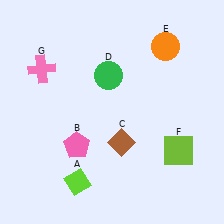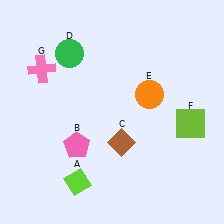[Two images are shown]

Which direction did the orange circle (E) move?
The orange circle (E) moved down.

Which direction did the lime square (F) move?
The lime square (F) moved up.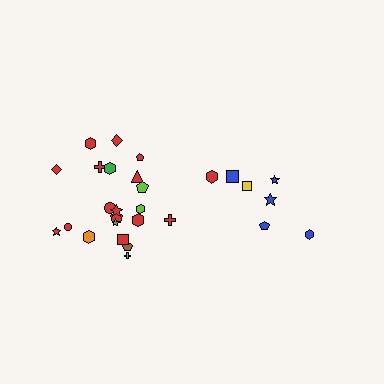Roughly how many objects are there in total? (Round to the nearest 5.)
Roughly 30 objects in total.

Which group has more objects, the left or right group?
The left group.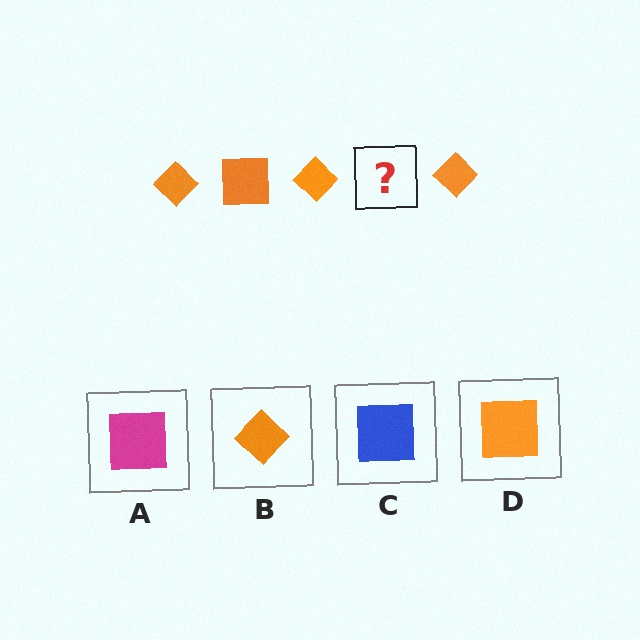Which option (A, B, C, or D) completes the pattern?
D.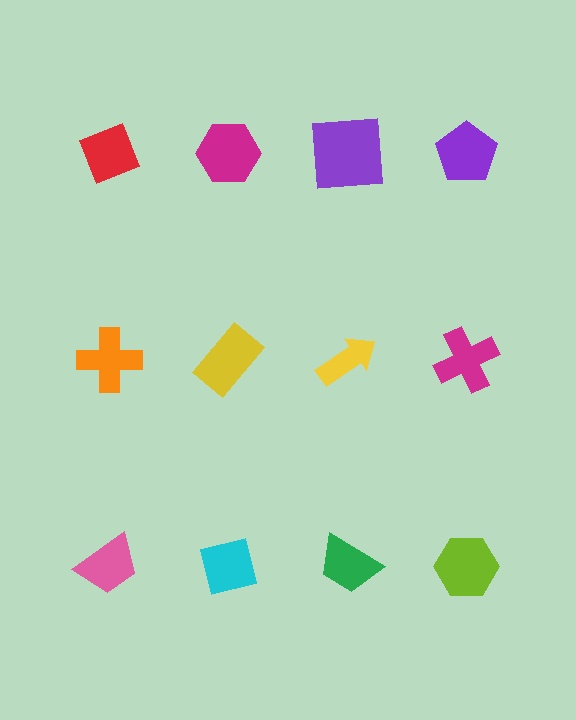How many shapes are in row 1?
4 shapes.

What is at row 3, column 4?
A lime hexagon.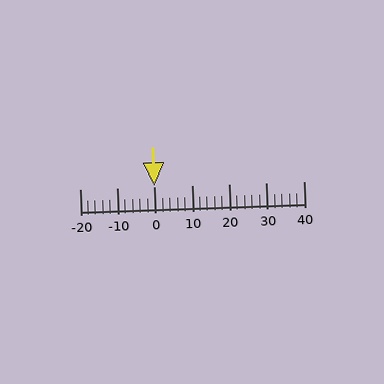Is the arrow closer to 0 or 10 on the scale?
The arrow is closer to 0.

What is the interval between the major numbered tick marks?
The major tick marks are spaced 10 units apart.